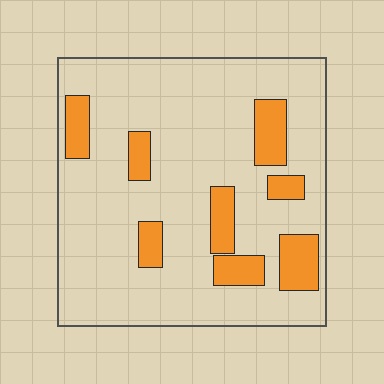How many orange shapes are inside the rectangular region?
8.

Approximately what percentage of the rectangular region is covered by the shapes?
Approximately 15%.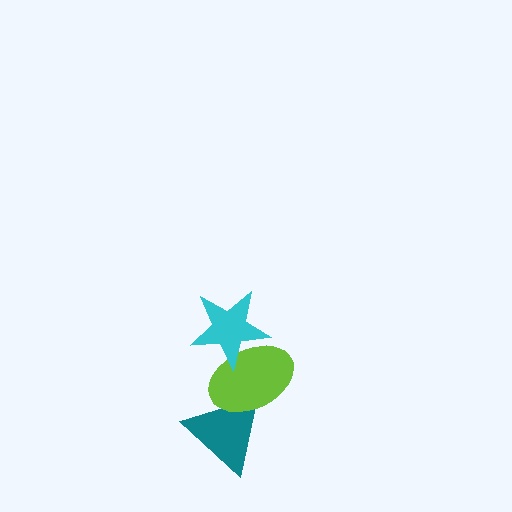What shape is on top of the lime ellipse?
The cyan star is on top of the lime ellipse.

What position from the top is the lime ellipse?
The lime ellipse is 2nd from the top.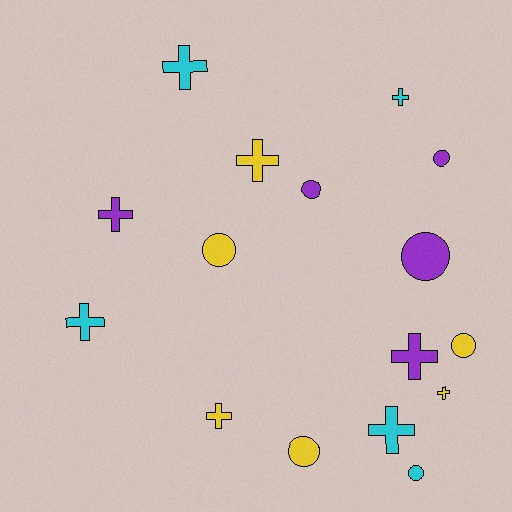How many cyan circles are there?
There is 1 cyan circle.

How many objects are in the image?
There are 16 objects.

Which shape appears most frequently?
Cross, with 9 objects.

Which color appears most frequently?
Yellow, with 6 objects.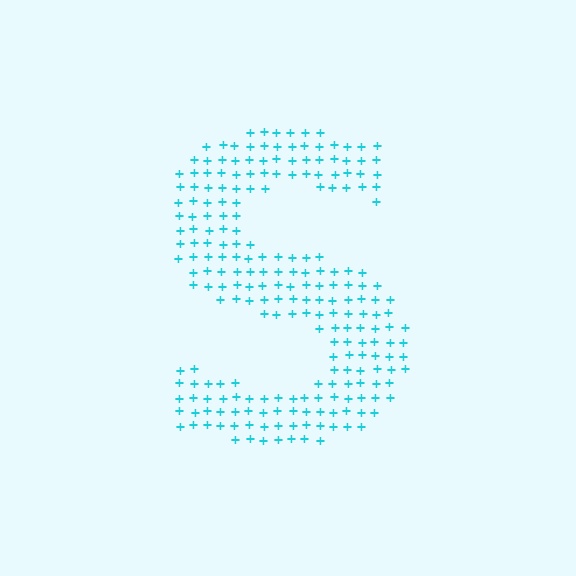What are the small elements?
The small elements are plus signs.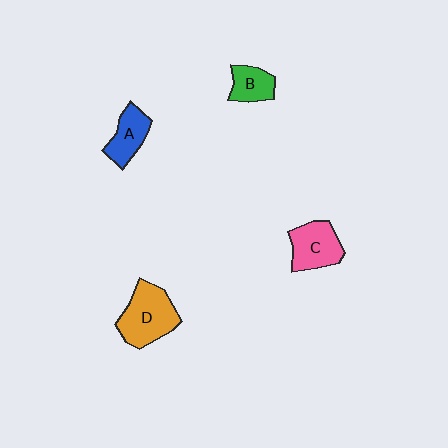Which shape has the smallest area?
Shape B (green).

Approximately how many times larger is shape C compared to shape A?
Approximately 1.3 times.